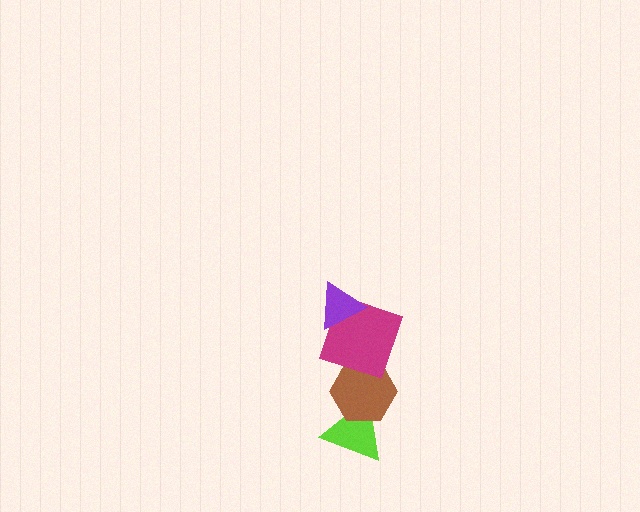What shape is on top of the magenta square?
The purple triangle is on top of the magenta square.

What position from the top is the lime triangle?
The lime triangle is 4th from the top.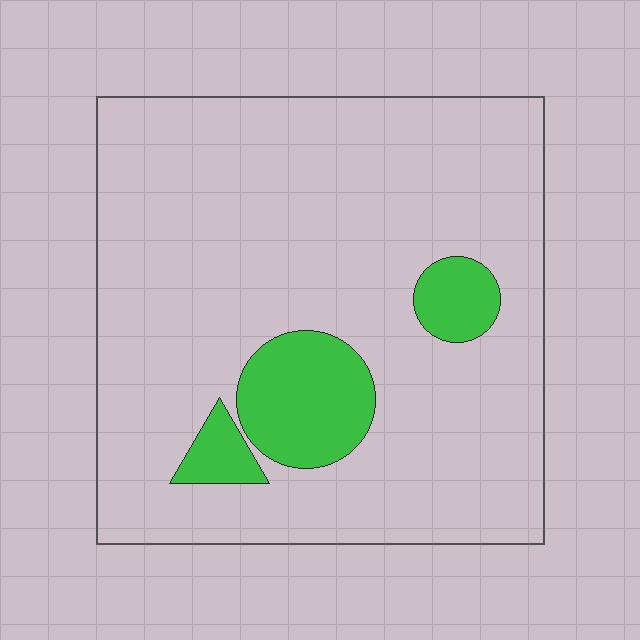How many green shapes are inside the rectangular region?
3.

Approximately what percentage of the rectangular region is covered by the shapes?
Approximately 15%.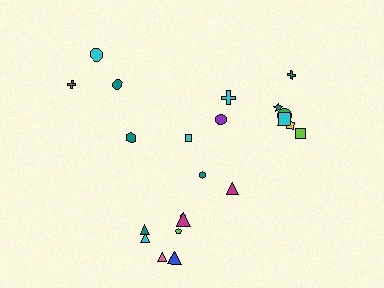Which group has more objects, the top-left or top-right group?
The top-right group.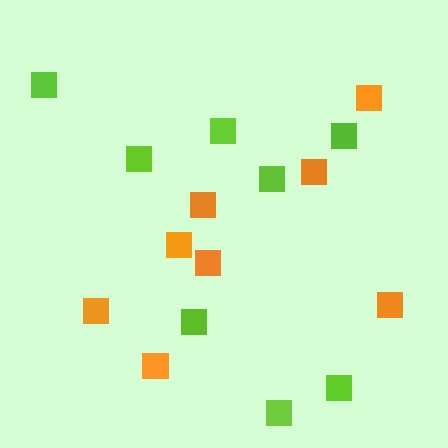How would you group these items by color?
There are 2 groups: one group of orange squares (8) and one group of lime squares (8).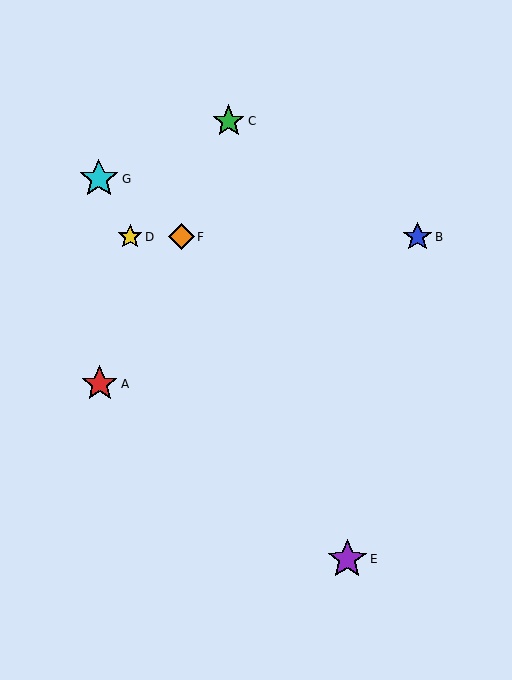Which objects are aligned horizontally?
Objects B, D, F are aligned horizontally.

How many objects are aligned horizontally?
3 objects (B, D, F) are aligned horizontally.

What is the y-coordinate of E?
Object E is at y≈559.